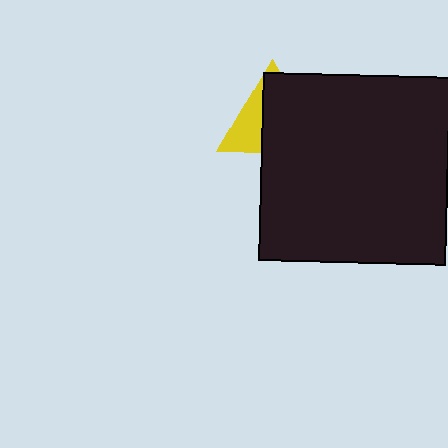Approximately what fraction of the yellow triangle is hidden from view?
Roughly 63% of the yellow triangle is hidden behind the black square.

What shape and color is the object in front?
The object in front is a black square.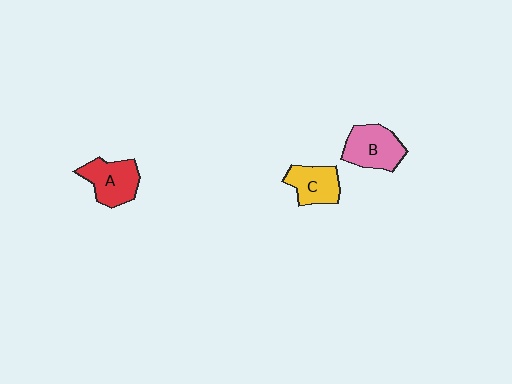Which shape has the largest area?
Shape B (pink).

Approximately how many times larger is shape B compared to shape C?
Approximately 1.2 times.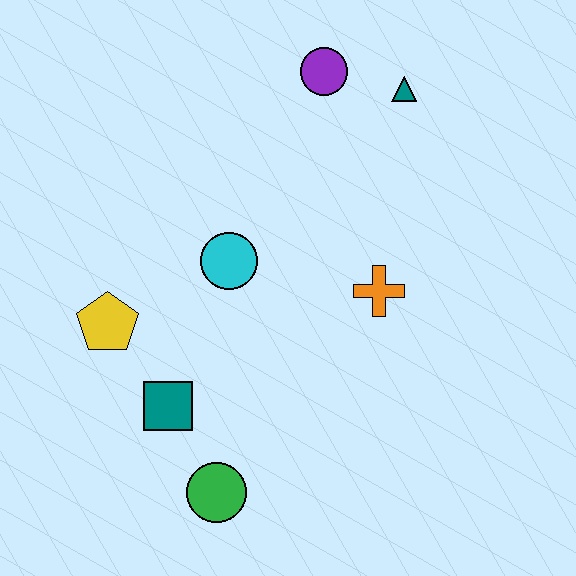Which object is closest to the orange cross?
The cyan circle is closest to the orange cross.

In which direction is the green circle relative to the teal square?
The green circle is below the teal square.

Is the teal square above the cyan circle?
No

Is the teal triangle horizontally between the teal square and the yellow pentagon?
No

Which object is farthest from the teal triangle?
The green circle is farthest from the teal triangle.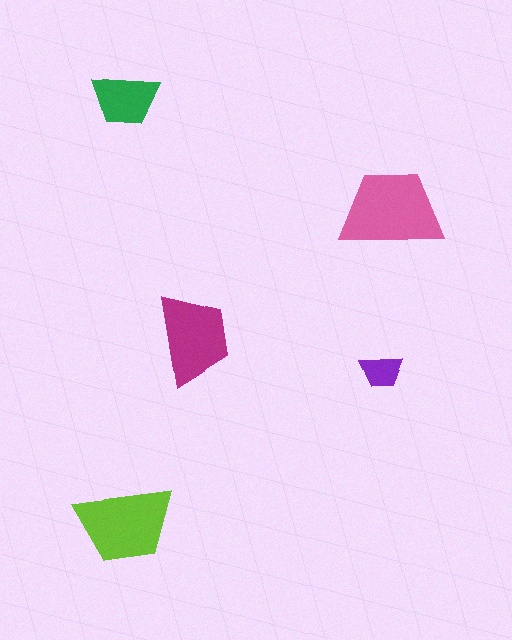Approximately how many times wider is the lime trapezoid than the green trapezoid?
About 1.5 times wider.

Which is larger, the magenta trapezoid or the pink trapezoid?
The pink one.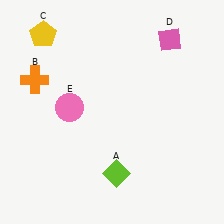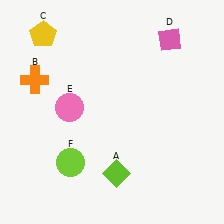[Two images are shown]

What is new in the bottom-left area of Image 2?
A lime circle (F) was added in the bottom-left area of Image 2.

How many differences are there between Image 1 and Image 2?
There is 1 difference between the two images.